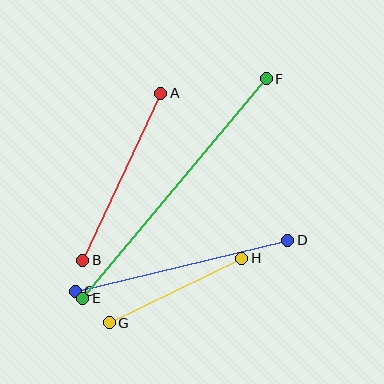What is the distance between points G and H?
The distance is approximately 147 pixels.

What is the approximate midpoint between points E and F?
The midpoint is at approximately (174, 188) pixels.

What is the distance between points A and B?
The distance is approximately 184 pixels.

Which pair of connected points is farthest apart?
Points E and F are farthest apart.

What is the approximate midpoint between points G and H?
The midpoint is at approximately (176, 290) pixels.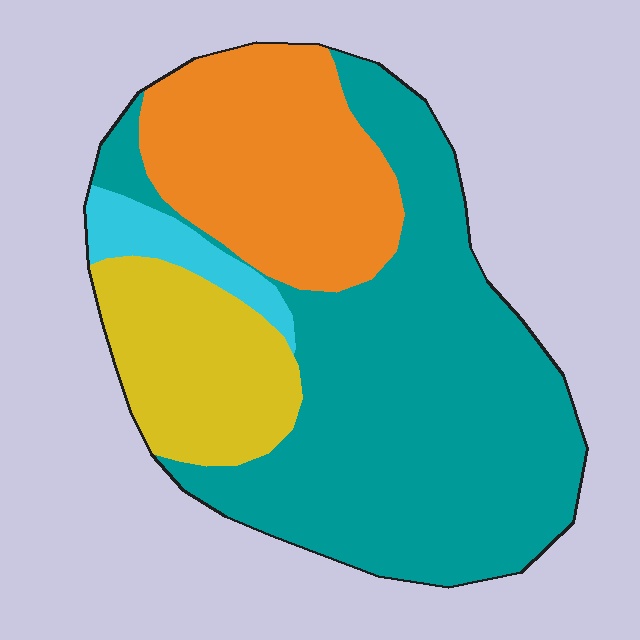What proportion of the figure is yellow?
Yellow covers about 15% of the figure.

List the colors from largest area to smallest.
From largest to smallest: teal, orange, yellow, cyan.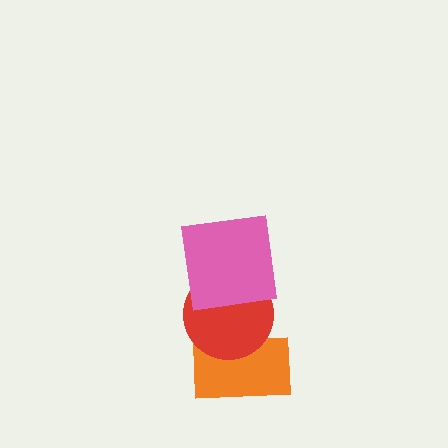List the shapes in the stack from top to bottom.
From top to bottom: the pink square, the red circle, the orange rectangle.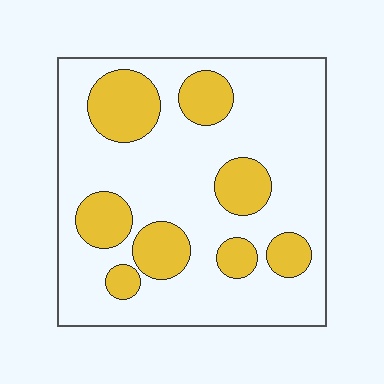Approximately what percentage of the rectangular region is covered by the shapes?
Approximately 25%.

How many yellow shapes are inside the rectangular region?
8.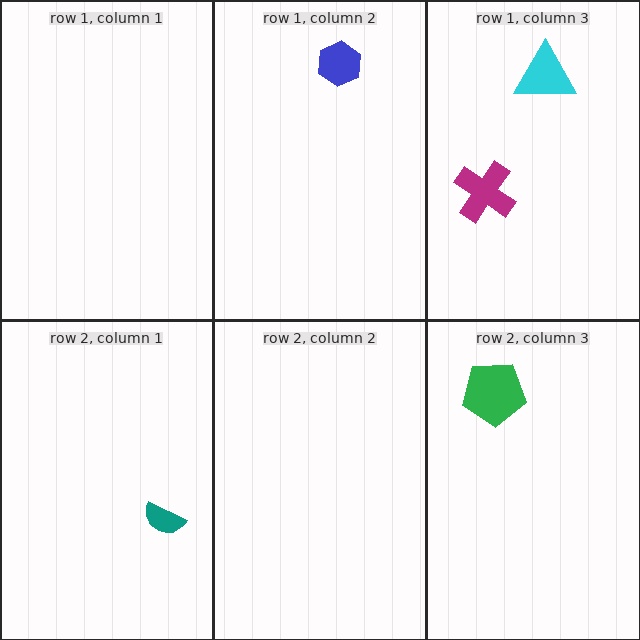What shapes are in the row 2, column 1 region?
The teal semicircle.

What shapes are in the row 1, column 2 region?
The blue hexagon.